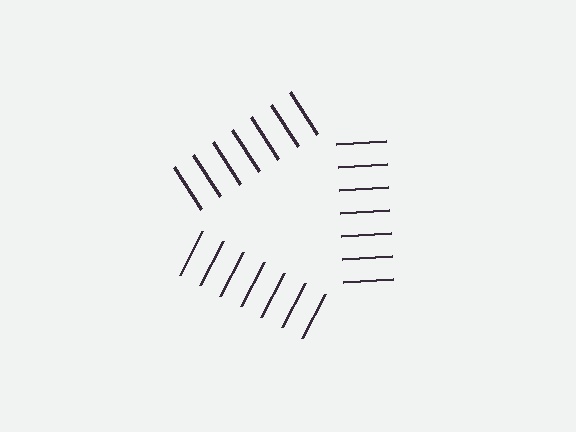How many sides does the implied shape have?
3 sides — the line-ends trace a triangle.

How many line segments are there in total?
21 — 7 along each of the 3 edges.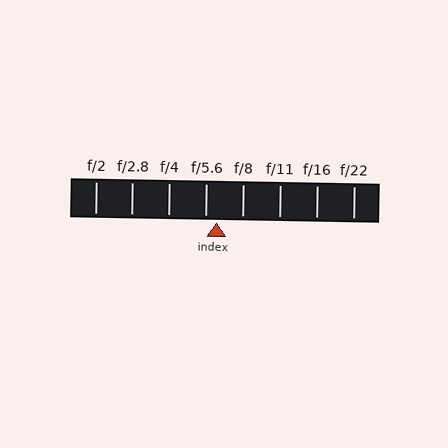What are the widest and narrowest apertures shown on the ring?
The widest aperture shown is f/2 and the narrowest is f/22.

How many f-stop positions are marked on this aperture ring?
There are 8 f-stop positions marked.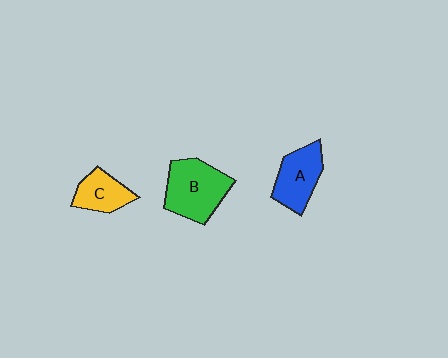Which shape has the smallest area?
Shape C (yellow).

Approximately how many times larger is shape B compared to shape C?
Approximately 1.7 times.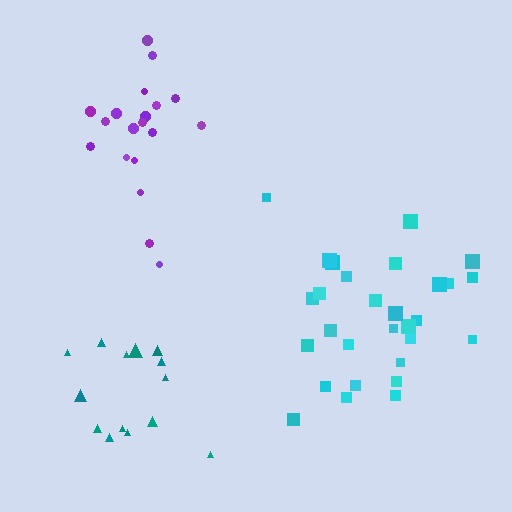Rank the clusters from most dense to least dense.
purple, teal, cyan.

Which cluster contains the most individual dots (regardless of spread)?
Cyan (29).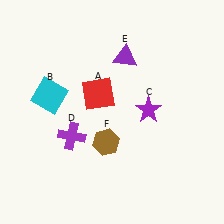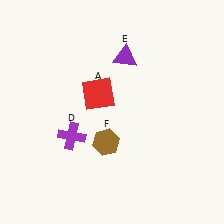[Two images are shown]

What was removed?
The cyan square (B), the purple star (C) were removed in Image 2.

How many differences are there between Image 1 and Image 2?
There are 2 differences between the two images.